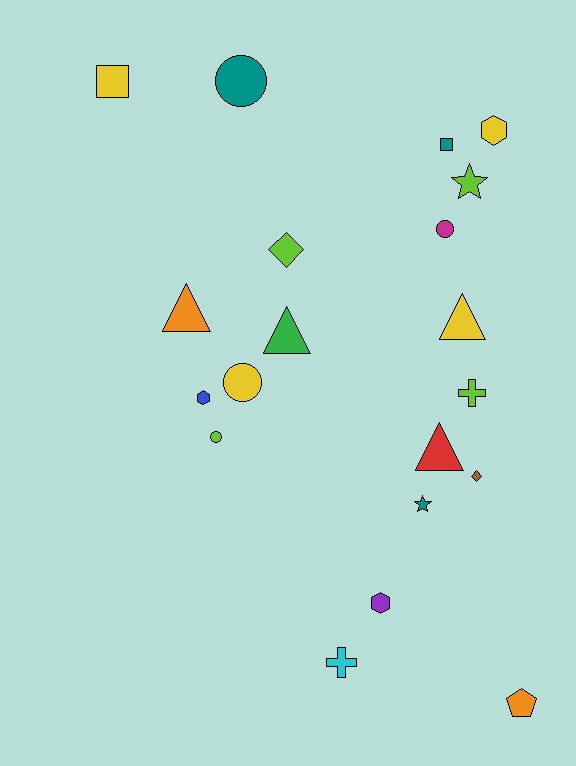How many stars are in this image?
There are 2 stars.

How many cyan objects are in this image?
There is 1 cyan object.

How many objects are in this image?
There are 20 objects.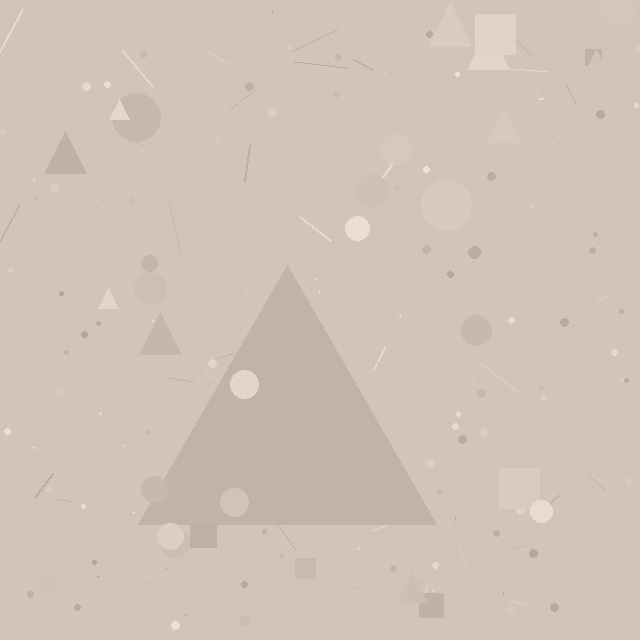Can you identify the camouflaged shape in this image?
The camouflaged shape is a triangle.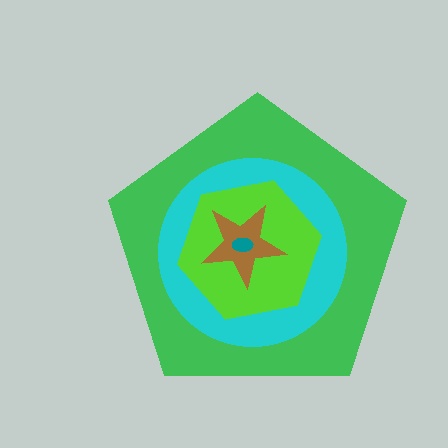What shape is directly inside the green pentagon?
The cyan circle.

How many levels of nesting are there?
5.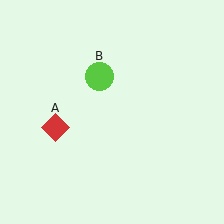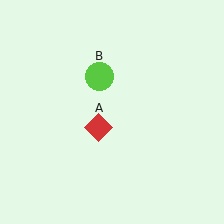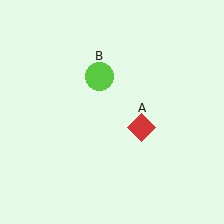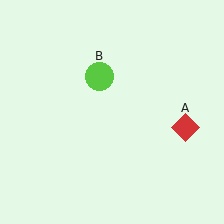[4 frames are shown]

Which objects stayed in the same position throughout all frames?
Lime circle (object B) remained stationary.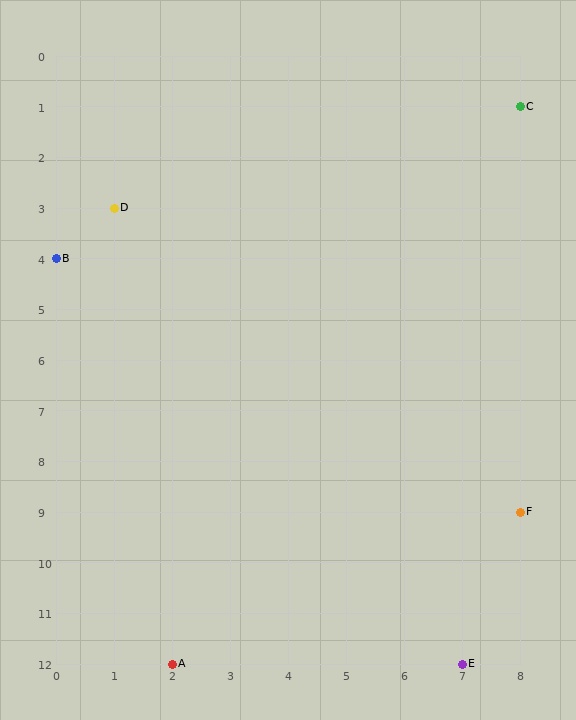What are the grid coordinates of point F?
Point F is at grid coordinates (8, 9).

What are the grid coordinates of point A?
Point A is at grid coordinates (2, 12).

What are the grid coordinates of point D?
Point D is at grid coordinates (1, 3).